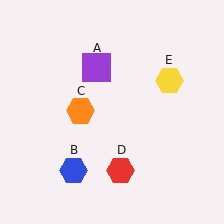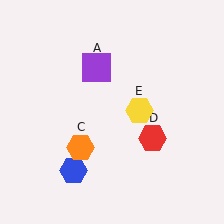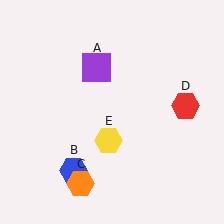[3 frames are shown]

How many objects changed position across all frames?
3 objects changed position: orange hexagon (object C), red hexagon (object D), yellow hexagon (object E).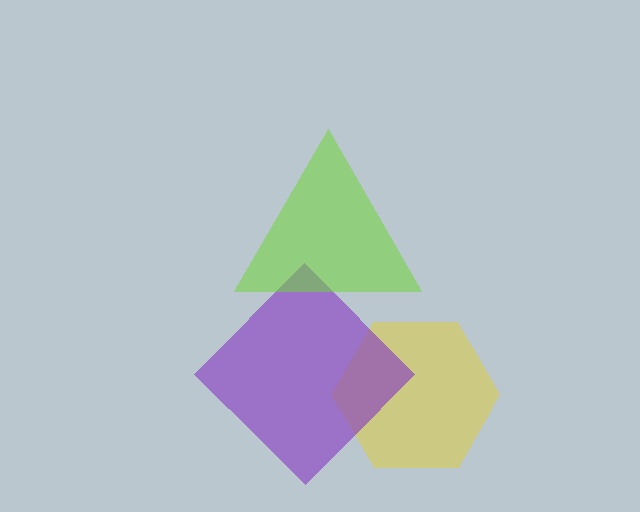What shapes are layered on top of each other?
The layered shapes are: a yellow hexagon, a purple diamond, a lime triangle.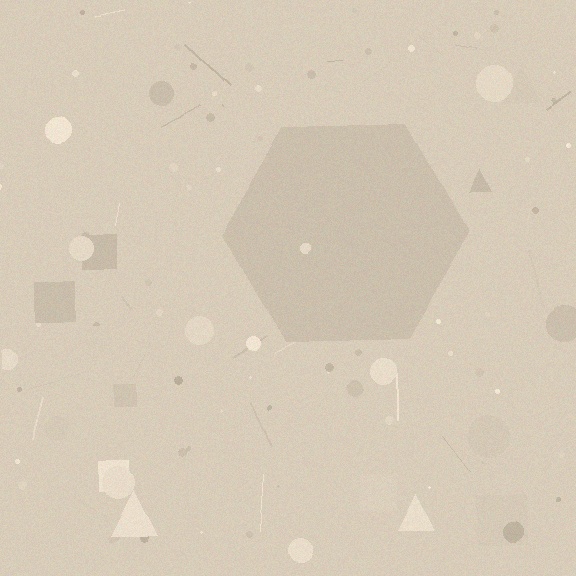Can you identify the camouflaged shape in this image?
The camouflaged shape is a hexagon.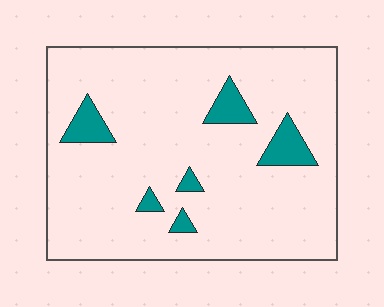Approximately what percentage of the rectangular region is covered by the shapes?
Approximately 10%.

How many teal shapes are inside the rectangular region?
6.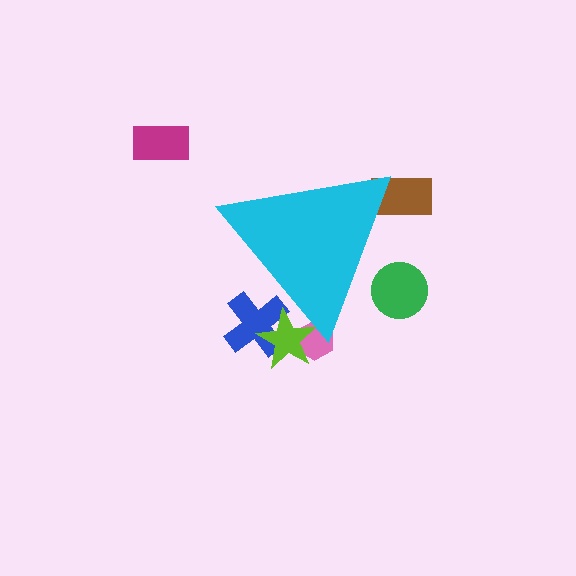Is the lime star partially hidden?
Yes, the lime star is partially hidden behind the cyan triangle.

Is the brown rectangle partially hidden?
Yes, the brown rectangle is partially hidden behind the cyan triangle.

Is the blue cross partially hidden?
Yes, the blue cross is partially hidden behind the cyan triangle.